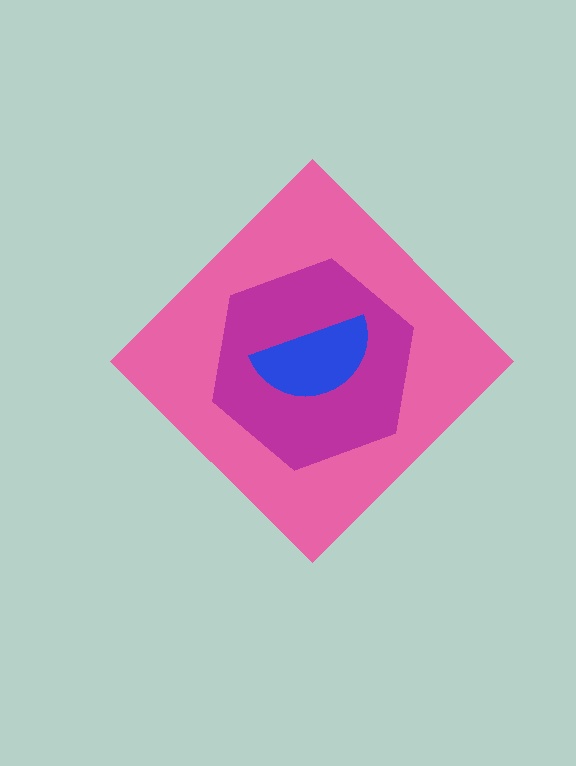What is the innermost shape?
The blue semicircle.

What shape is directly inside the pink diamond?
The magenta hexagon.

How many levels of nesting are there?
3.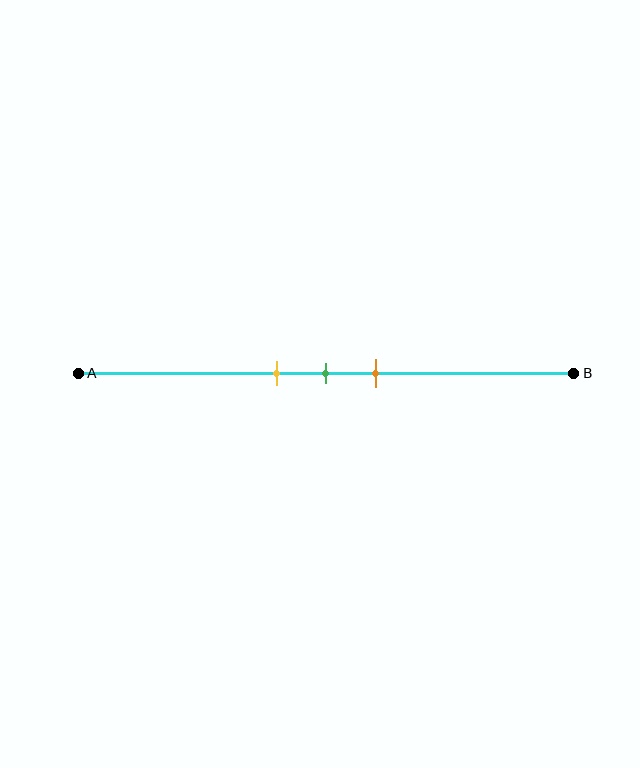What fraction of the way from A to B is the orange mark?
The orange mark is approximately 60% (0.6) of the way from A to B.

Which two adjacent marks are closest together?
The yellow and green marks are the closest adjacent pair.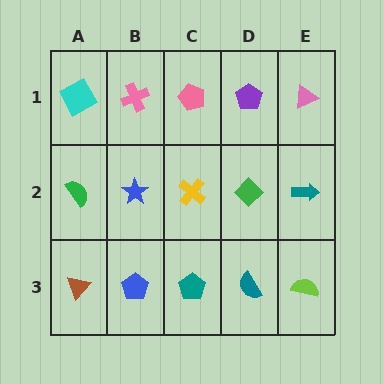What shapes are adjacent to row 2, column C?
A pink pentagon (row 1, column C), a teal pentagon (row 3, column C), a blue star (row 2, column B), a green diamond (row 2, column D).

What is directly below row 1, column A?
A green semicircle.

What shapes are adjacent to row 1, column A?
A green semicircle (row 2, column A), a pink cross (row 1, column B).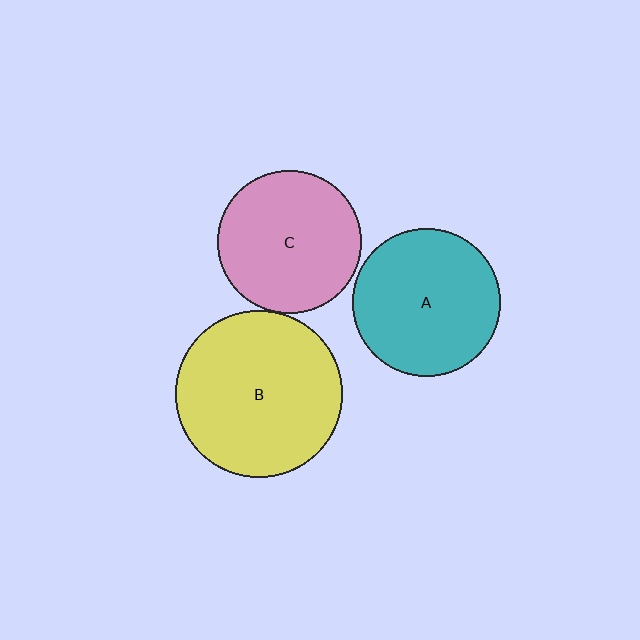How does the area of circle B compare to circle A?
Approximately 1.3 times.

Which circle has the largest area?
Circle B (yellow).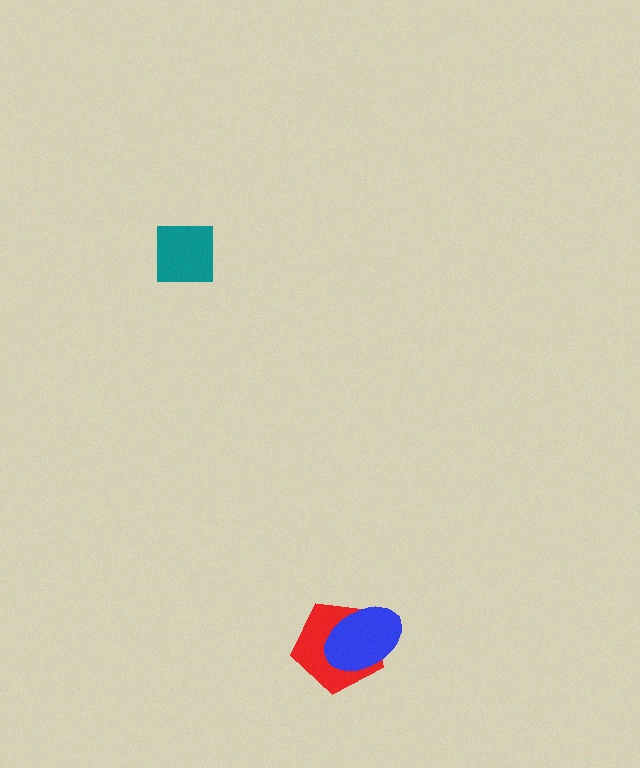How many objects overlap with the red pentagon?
1 object overlaps with the red pentagon.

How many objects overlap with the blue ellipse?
1 object overlaps with the blue ellipse.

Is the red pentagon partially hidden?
Yes, it is partially covered by another shape.